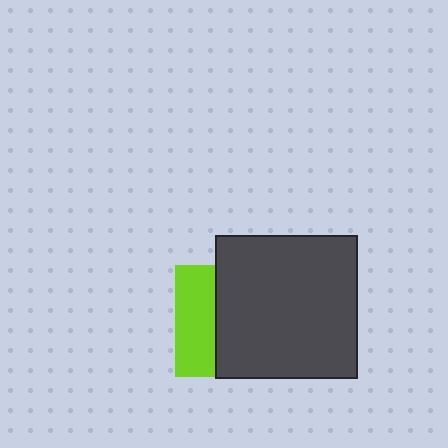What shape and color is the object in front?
The object in front is a dark gray square.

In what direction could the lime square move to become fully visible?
The lime square could move left. That would shift it out from behind the dark gray square entirely.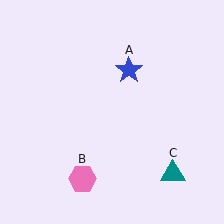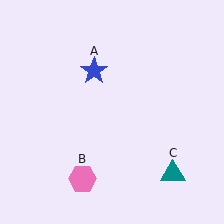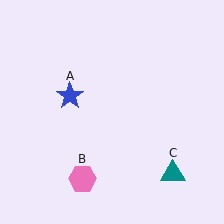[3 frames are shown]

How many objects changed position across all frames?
1 object changed position: blue star (object A).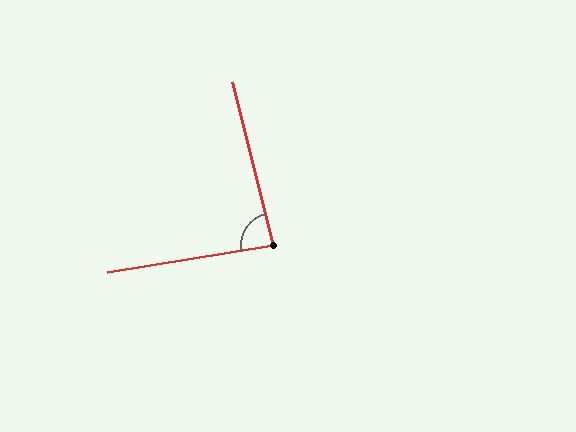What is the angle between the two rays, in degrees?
Approximately 85 degrees.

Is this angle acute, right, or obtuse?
It is acute.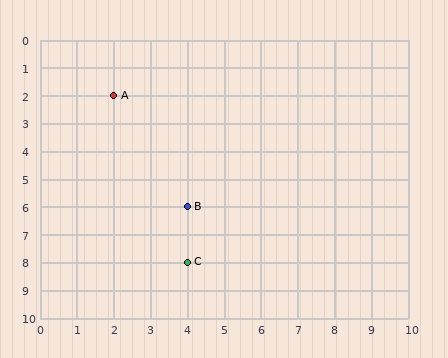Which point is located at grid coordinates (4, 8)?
Point C is at (4, 8).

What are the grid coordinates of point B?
Point B is at grid coordinates (4, 6).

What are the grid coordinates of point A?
Point A is at grid coordinates (2, 2).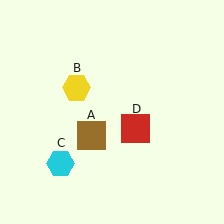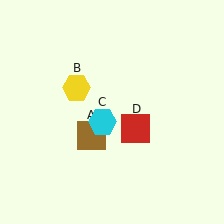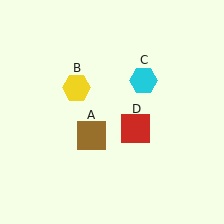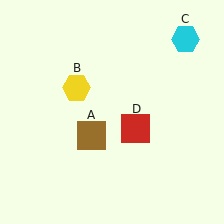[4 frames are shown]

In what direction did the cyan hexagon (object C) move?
The cyan hexagon (object C) moved up and to the right.